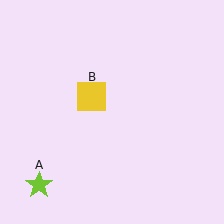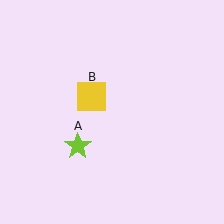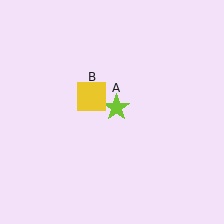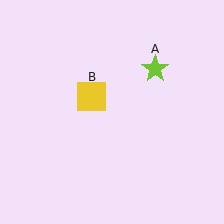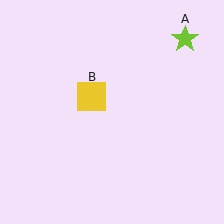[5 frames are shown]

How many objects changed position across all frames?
1 object changed position: lime star (object A).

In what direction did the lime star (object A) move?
The lime star (object A) moved up and to the right.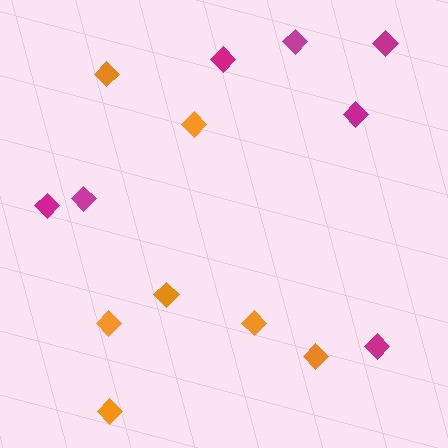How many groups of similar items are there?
There are 2 groups: one group of orange diamonds (7) and one group of magenta diamonds (7).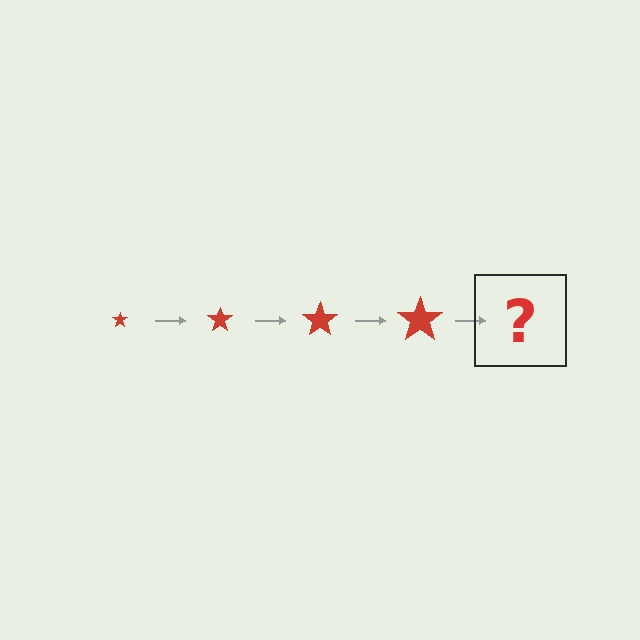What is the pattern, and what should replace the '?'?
The pattern is that the star gets progressively larger each step. The '?' should be a red star, larger than the previous one.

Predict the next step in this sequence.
The next step is a red star, larger than the previous one.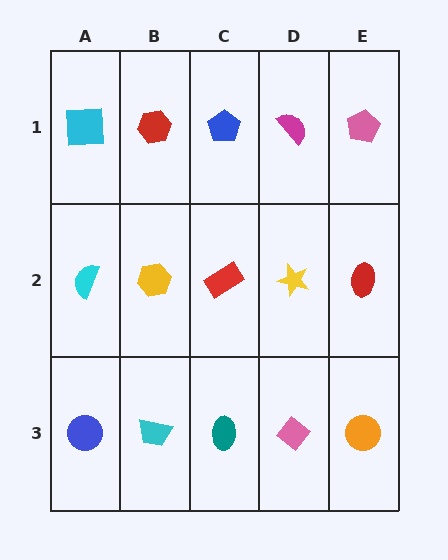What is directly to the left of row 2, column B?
A cyan semicircle.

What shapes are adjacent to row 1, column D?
A yellow star (row 2, column D), a blue pentagon (row 1, column C), a pink pentagon (row 1, column E).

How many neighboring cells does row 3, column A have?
2.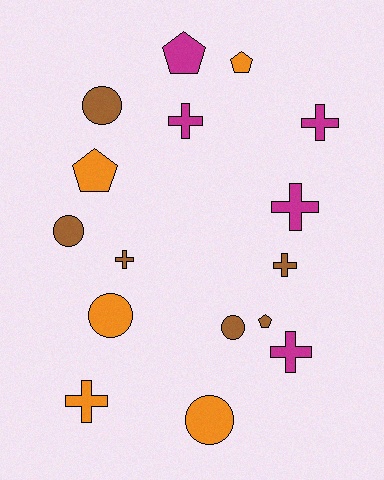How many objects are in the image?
There are 16 objects.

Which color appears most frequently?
Brown, with 6 objects.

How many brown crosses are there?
There are 2 brown crosses.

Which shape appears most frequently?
Cross, with 7 objects.